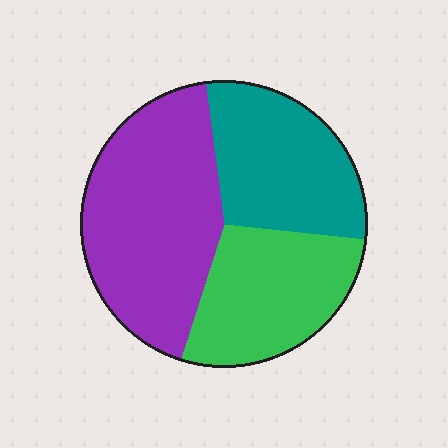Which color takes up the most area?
Purple, at roughly 45%.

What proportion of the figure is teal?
Teal covers roughly 30% of the figure.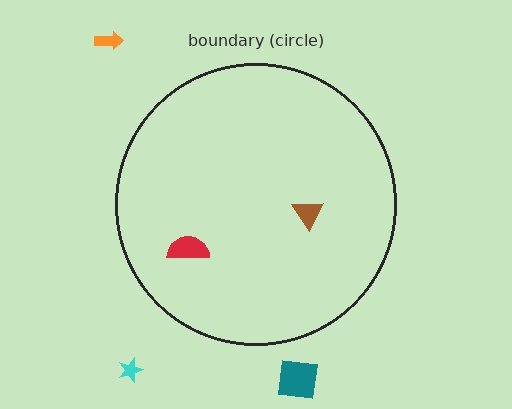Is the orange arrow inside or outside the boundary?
Outside.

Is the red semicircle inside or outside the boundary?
Inside.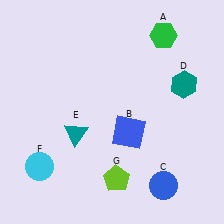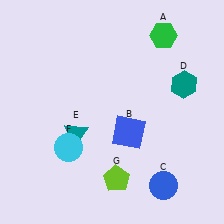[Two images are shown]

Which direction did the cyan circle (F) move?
The cyan circle (F) moved right.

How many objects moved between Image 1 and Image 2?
1 object moved between the two images.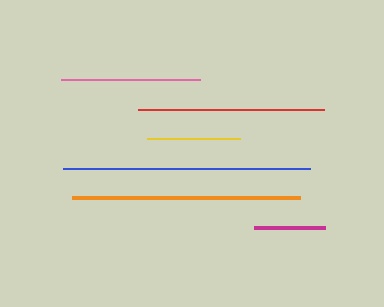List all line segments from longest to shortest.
From longest to shortest: blue, orange, red, pink, yellow, magenta.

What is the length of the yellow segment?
The yellow segment is approximately 93 pixels long.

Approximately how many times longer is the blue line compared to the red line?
The blue line is approximately 1.3 times the length of the red line.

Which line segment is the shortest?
The magenta line is the shortest at approximately 71 pixels.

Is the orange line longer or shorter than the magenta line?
The orange line is longer than the magenta line.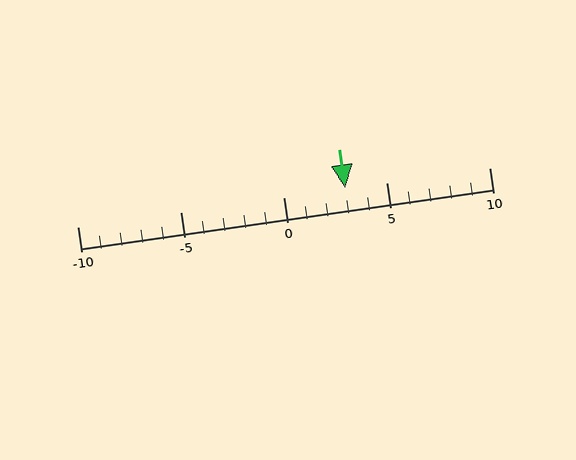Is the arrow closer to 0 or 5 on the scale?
The arrow is closer to 5.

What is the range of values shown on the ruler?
The ruler shows values from -10 to 10.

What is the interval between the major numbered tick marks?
The major tick marks are spaced 5 units apart.